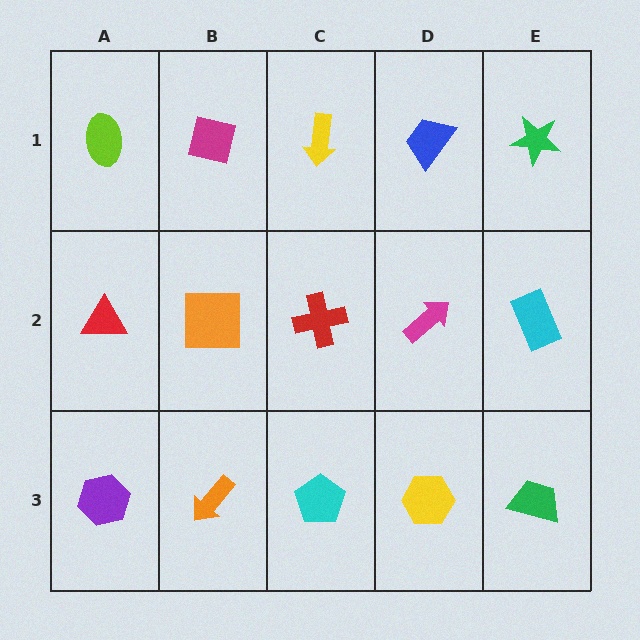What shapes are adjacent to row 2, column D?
A blue trapezoid (row 1, column D), a yellow hexagon (row 3, column D), a red cross (row 2, column C), a cyan rectangle (row 2, column E).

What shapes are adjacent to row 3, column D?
A magenta arrow (row 2, column D), a cyan pentagon (row 3, column C), a green trapezoid (row 3, column E).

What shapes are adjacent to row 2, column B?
A magenta square (row 1, column B), an orange arrow (row 3, column B), a red triangle (row 2, column A), a red cross (row 2, column C).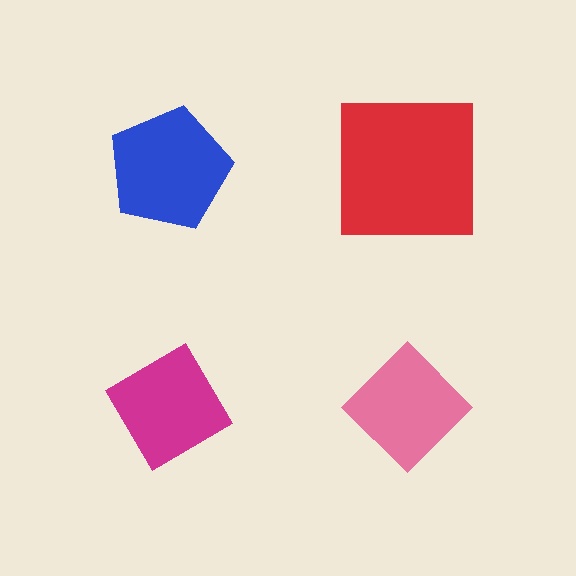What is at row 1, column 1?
A blue pentagon.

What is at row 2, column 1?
A magenta diamond.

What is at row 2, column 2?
A pink diamond.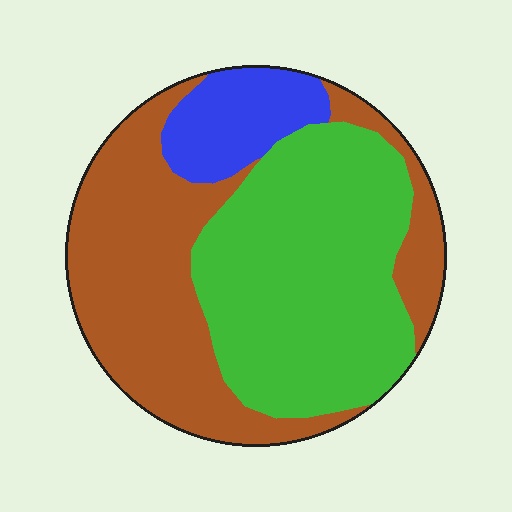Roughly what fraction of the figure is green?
Green covers 45% of the figure.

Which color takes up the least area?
Blue, at roughly 10%.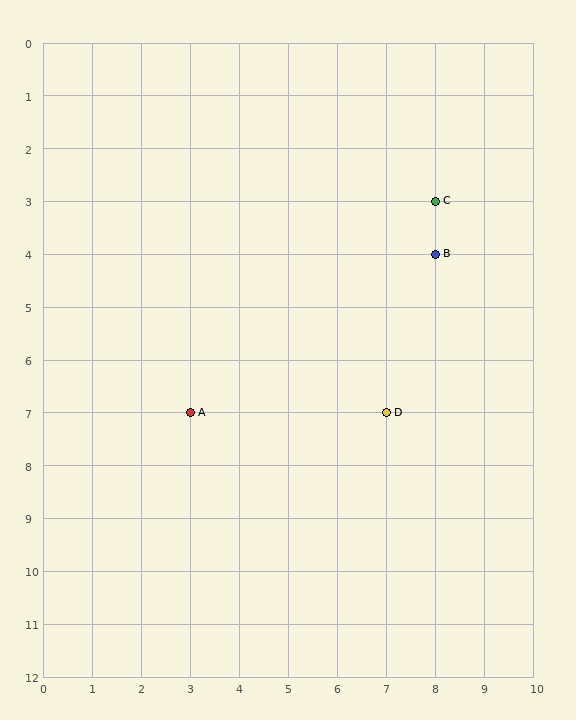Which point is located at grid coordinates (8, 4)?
Point B is at (8, 4).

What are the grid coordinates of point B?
Point B is at grid coordinates (8, 4).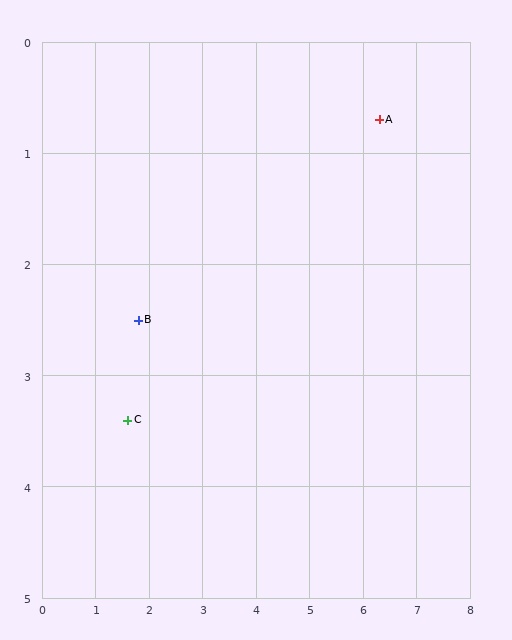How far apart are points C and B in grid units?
Points C and B are about 0.9 grid units apart.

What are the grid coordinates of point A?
Point A is at approximately (6.3, 0.7).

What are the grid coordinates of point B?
Point B is at approximately (1.8, 2.5).